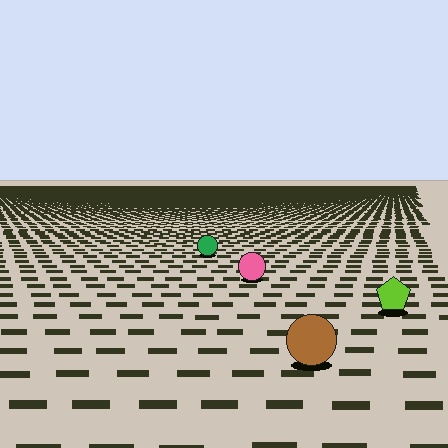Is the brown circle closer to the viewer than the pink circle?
Yes. The brown circle is closer — you can tell from the texture gradient: the ground texture is coarser near it.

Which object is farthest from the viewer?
The green circle is farthest from the viewer. It appears smaller and the ground texture around it is denser.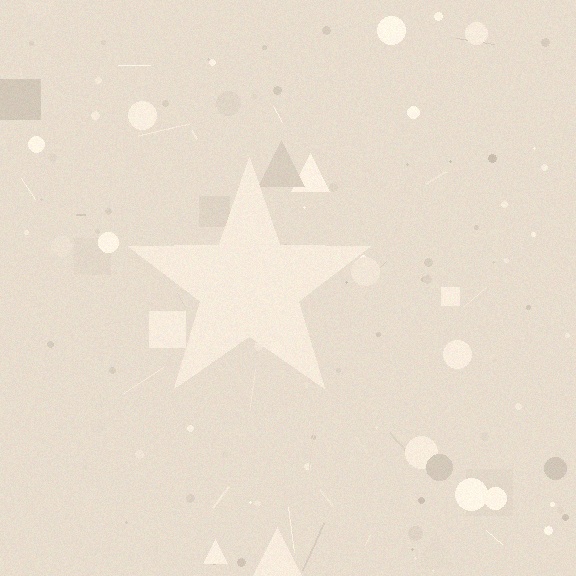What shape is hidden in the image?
A star is hidden in the image.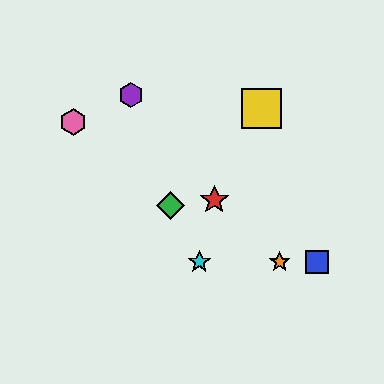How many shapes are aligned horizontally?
3 shapes (the blue square, the orange star, the cyan star) are aligned horizontally.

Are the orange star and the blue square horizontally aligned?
Yes, both are at y≈262.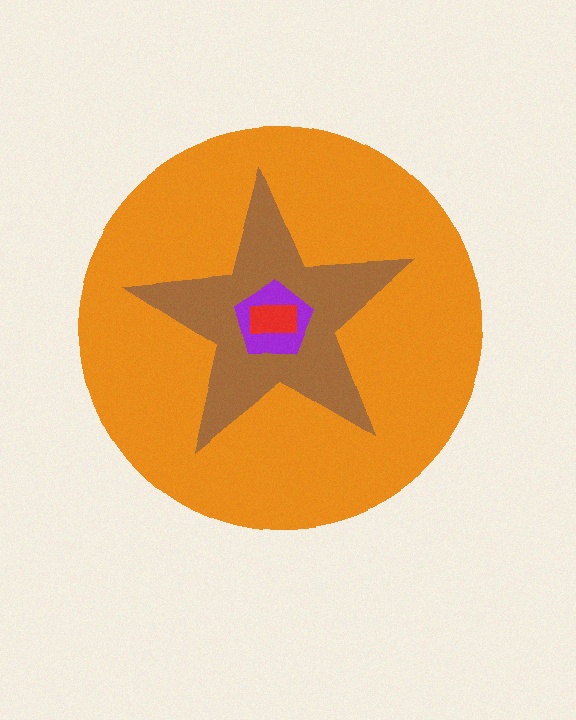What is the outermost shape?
The orange circle.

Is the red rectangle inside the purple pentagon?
Yes.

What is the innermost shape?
The red rectangle.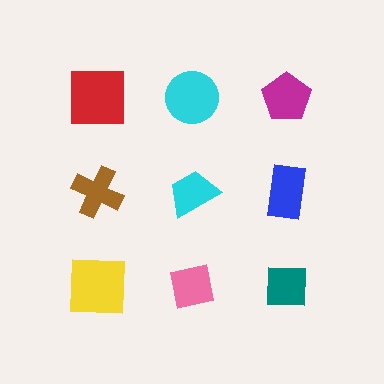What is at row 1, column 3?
A magenta pentagon.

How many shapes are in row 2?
3 shapes.